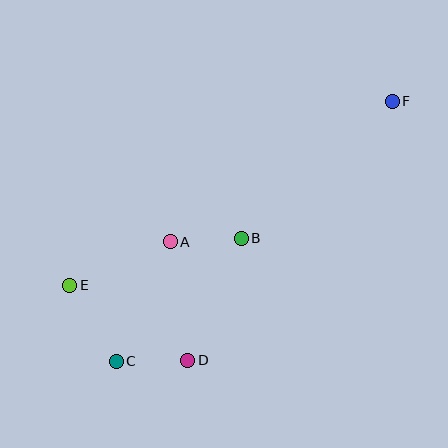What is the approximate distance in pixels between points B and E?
The distance between B and E is approximately 178 pixels.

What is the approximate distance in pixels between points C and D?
The distance between C and D is approximately 71 pixels.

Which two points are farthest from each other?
Points C and F are farthest from each other.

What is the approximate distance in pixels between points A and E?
The distance between A and E is approximately 110 pixels.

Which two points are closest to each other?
Points A and B are closest to each other.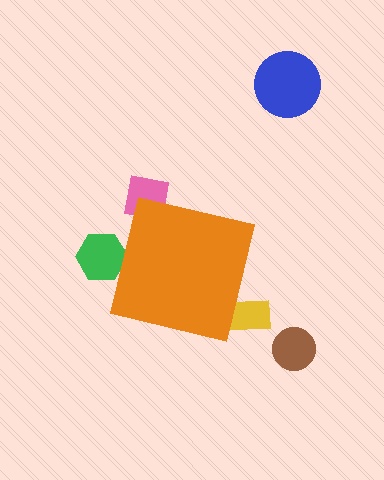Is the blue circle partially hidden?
No, the blue circle is fully visible.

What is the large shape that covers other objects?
An orange square.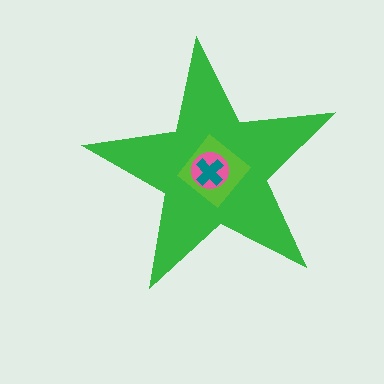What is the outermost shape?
The green star.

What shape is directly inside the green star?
The lime diamond.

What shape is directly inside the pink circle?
The teal cross.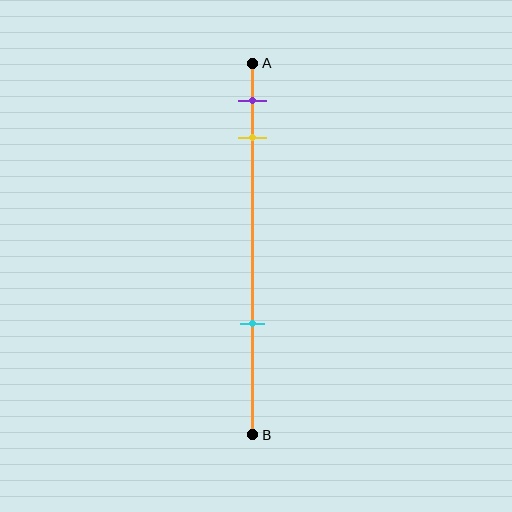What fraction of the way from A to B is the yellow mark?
The yellow mark is approximately 20% (0.2) of the way from A to B.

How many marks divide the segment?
There are 3 marks dividing the segment.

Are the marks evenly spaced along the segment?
No, the marks are not evenly spaced.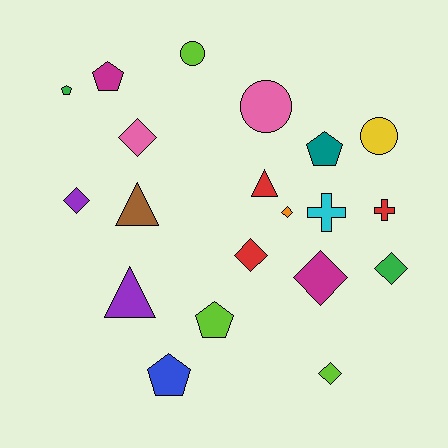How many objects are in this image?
There are 20 objects.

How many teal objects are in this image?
There is 1 teal object.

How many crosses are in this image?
There are 2 crosses.